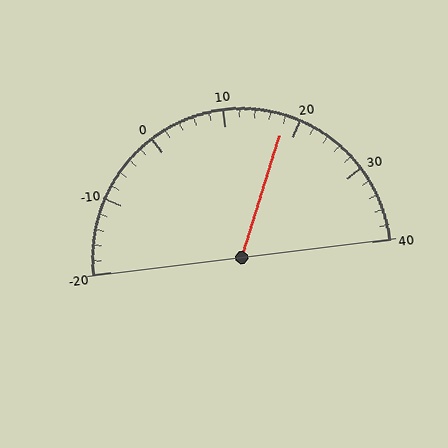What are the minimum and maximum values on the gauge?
The gauge ranges from -20 to 40.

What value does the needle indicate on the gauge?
The needle indicates approximately 18.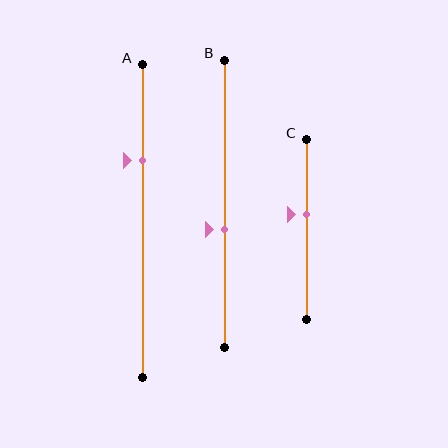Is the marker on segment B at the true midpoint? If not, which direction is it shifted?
No, the marker on segment B is shifted downward by about 9% of the segment length.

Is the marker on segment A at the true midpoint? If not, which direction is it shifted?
No, the marker on segment A is shifted upward by about 19% of the segment length.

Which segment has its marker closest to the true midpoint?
Segment C has its marker closest to the true midpoint.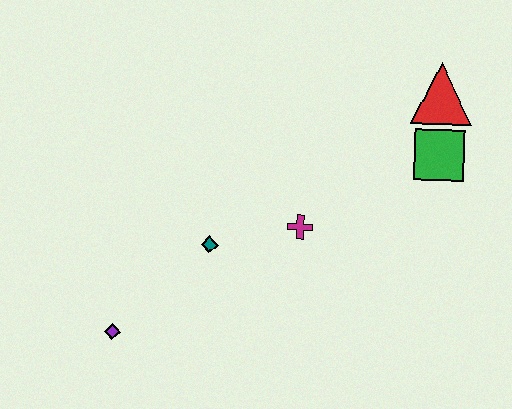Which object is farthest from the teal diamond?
The red triangle is farthest from the teal diamond.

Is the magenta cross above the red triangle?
No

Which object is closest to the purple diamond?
The teal diamond is closest to the purple diamond.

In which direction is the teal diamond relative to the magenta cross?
The teal diamond is to the left of the magenta cross.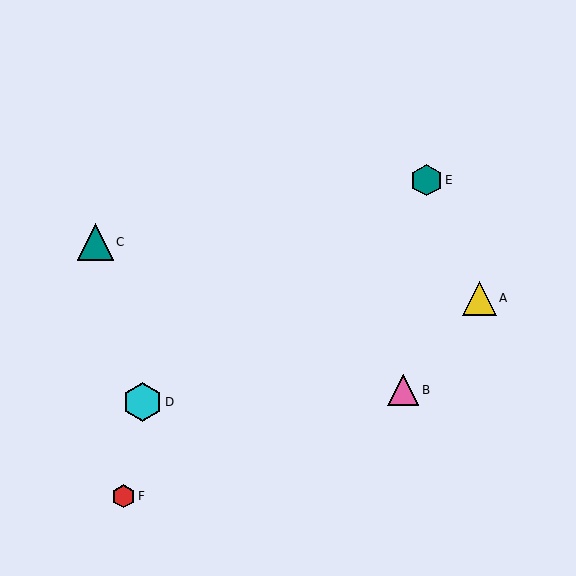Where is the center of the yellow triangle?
The center of the yellow triangle is at (479, 298).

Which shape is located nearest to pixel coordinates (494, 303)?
The yellow triangle (labeled A) at (479, 298) is nearest to that location.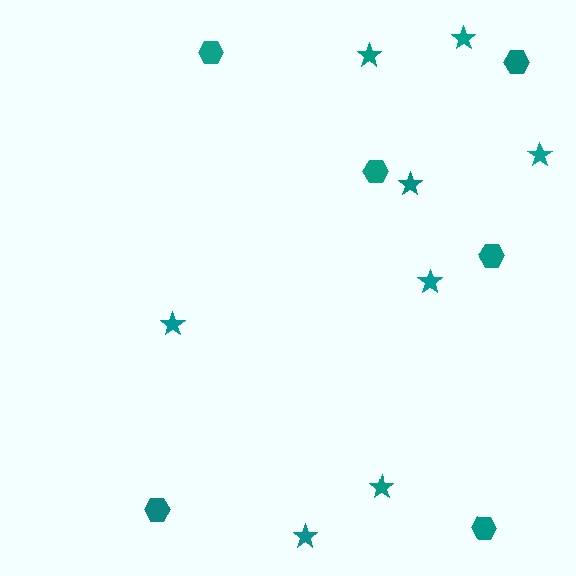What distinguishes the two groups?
There are 2 groups: one group of stars (8) and one group of hexagons (6).